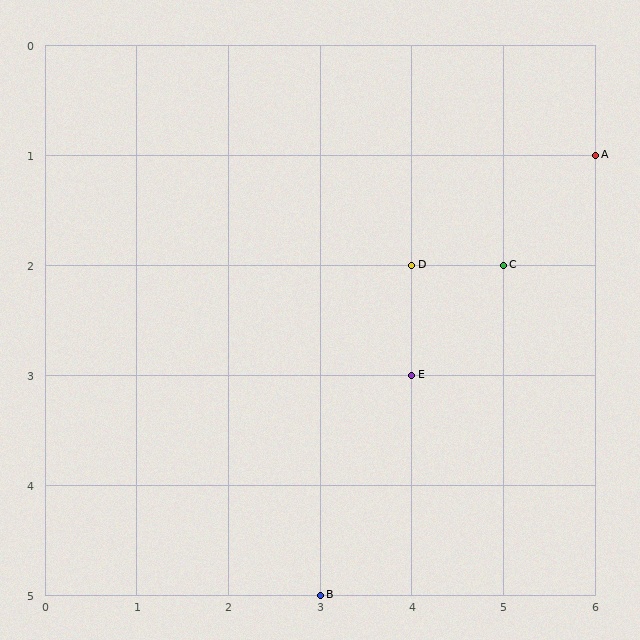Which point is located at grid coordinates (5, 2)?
Point C is at (5, 2).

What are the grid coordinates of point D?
Point D is at grid coordinates (4, 2).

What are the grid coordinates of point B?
Point B is at grid coordinates (3, 5).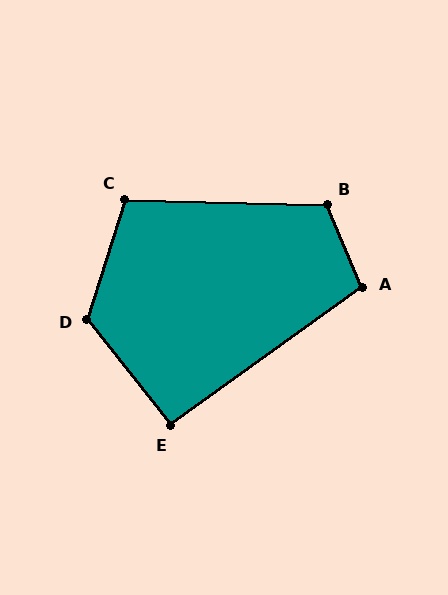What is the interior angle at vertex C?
Approximately 106 degrees (obtuse).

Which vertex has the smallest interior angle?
E, at approximately 92 degrees.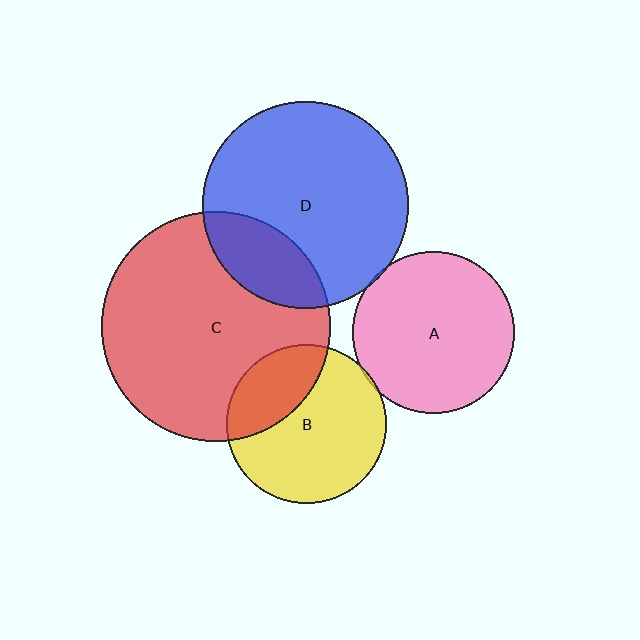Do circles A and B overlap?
Yes.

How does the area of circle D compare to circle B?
Approximately 1.7 times.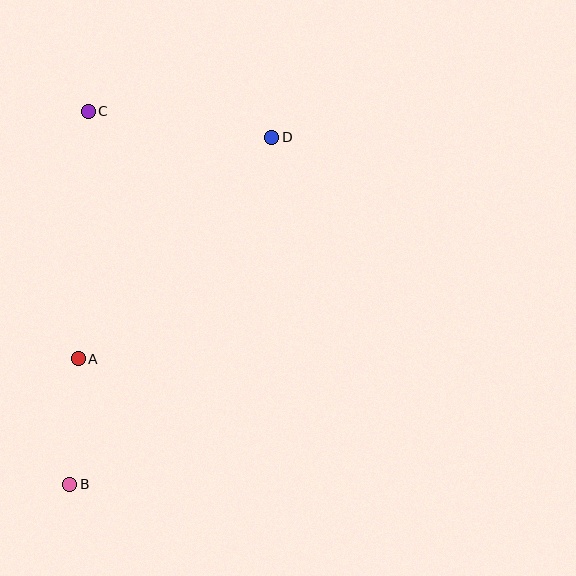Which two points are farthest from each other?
Points B and D are farthest from each other.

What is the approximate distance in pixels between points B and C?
The distance between B and C is approximately 374 pixels.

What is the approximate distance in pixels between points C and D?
The distance between C and D is approximately 185 pixels.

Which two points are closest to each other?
Points A and B are closest to each other.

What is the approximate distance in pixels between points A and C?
The distance between A and C is approximately 248 pixels.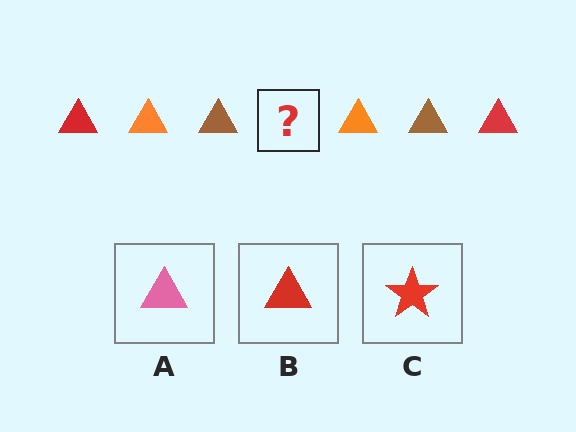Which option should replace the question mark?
Option B.